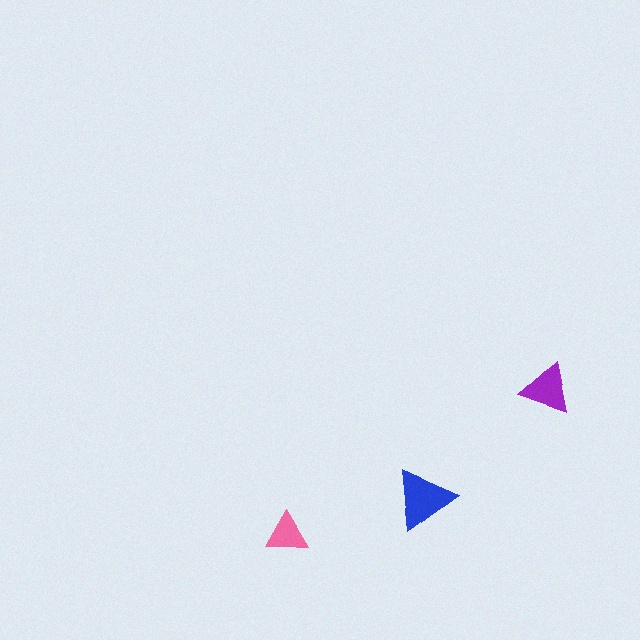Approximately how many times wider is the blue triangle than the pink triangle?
About 1.5 times wider.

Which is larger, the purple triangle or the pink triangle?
The purple one.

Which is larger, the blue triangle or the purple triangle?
The blue one.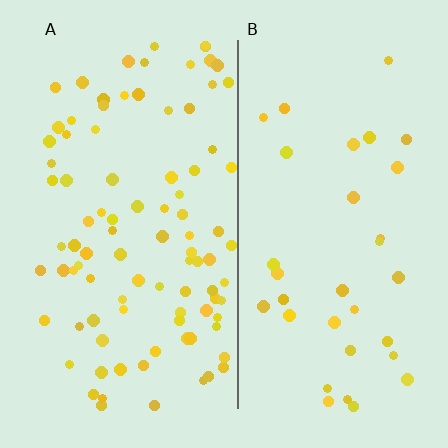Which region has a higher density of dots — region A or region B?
A (the left).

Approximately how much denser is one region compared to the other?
Approximately 2.8× — region A over region B.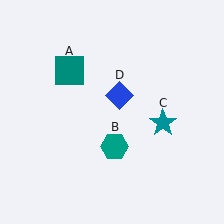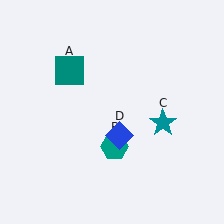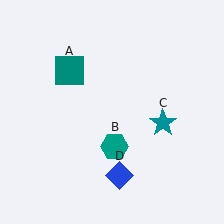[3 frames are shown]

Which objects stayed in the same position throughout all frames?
Teal square (object A) and teal hexagon (object B) and teal star (object C) remained stationary.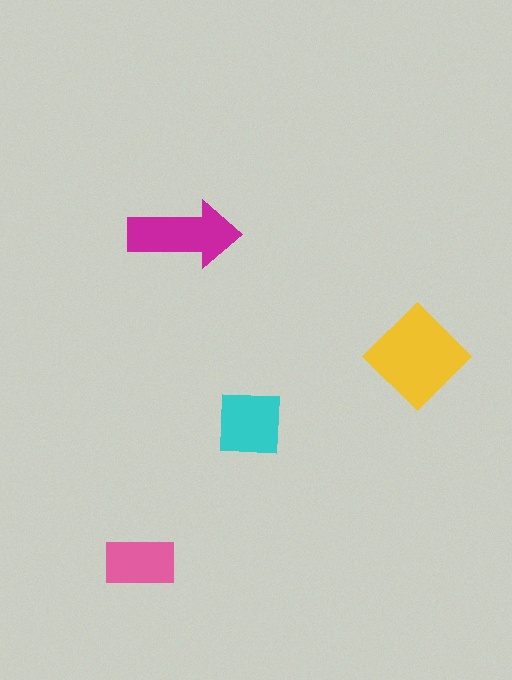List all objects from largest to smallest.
The yellow diamond, the magenta arrow, the cyan square, the pink rectangle.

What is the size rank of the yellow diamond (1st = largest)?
1st.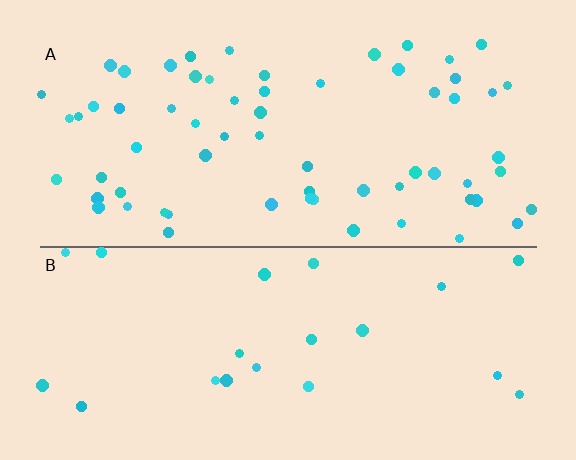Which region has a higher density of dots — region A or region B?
A (the top).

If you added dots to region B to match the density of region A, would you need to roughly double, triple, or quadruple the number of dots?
Approximately triple.